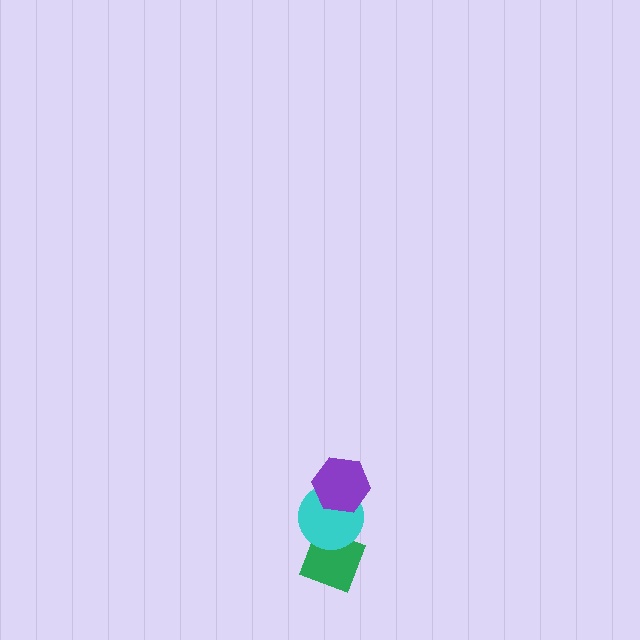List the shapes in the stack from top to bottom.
From top to bottom: the purple hexagon, the cyan circle, the green diamond.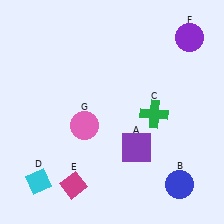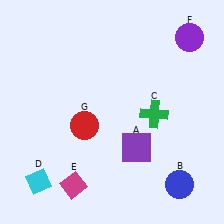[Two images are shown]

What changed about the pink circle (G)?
In Image 1, G is pink. In Image 2, it changed to red.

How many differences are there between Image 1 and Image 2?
There is 1 difference between the two images.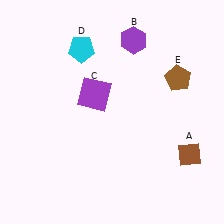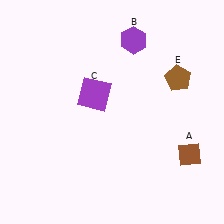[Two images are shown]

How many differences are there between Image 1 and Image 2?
There is 1 difference between the two images.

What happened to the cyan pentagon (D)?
The cyan pentagon (D) was removed in Image 2. It was in the top-left area of Image 1.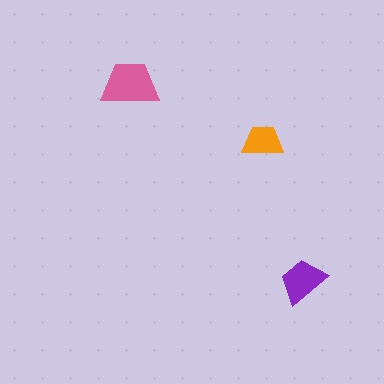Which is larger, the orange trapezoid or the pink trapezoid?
The pink one.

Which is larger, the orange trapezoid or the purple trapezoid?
The purple one.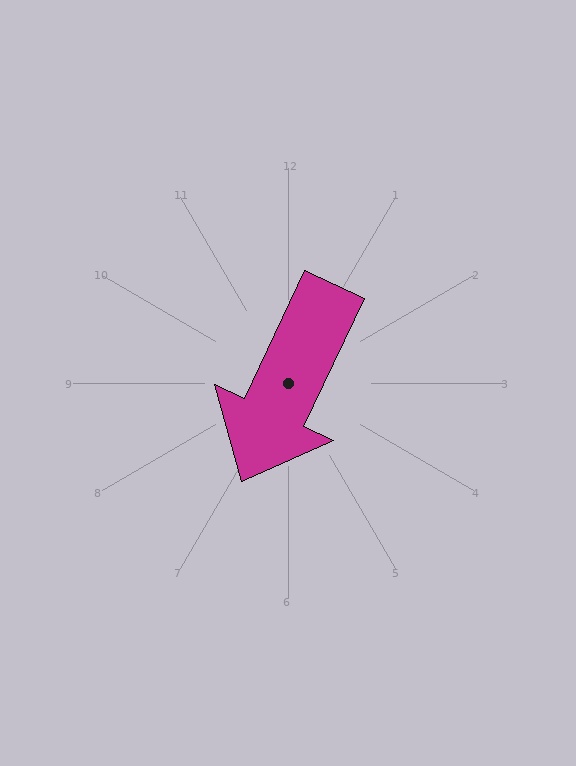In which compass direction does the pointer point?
Southwest.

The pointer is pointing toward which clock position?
Roughly 7 o'clock.